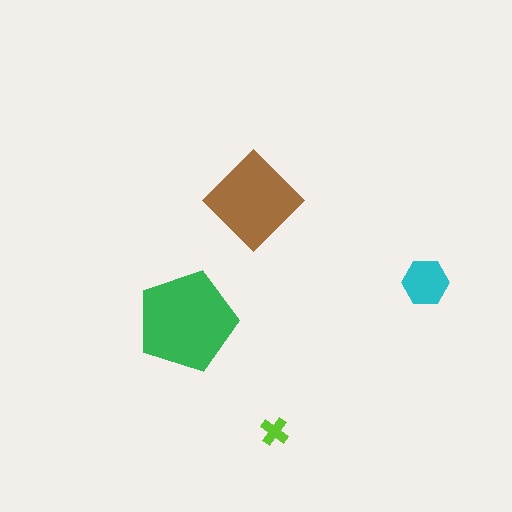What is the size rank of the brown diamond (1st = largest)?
2nd.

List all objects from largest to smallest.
The green pentagon, the brown diamond, the cyan hexagon, the lime cross.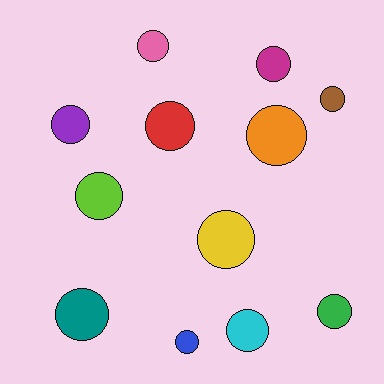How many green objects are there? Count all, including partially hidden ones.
There is 1 green object.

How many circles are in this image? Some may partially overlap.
There are 12 circles.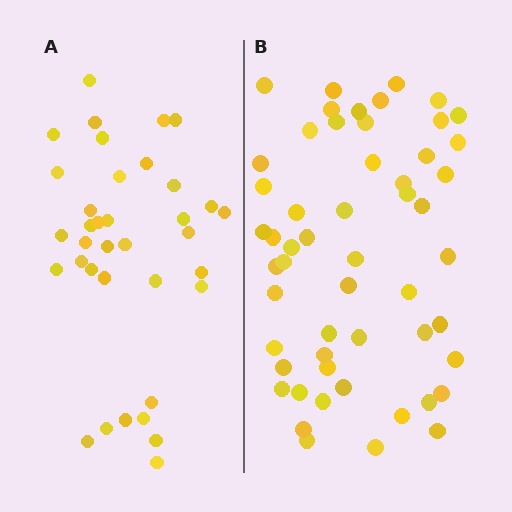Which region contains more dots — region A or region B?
Region B (the right region) has more dots.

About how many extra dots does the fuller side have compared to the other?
Region B has approximately 20 more dots than region A.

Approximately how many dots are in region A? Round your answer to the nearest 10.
About 40 dots. (The exact count is 36, which rounds to 40.)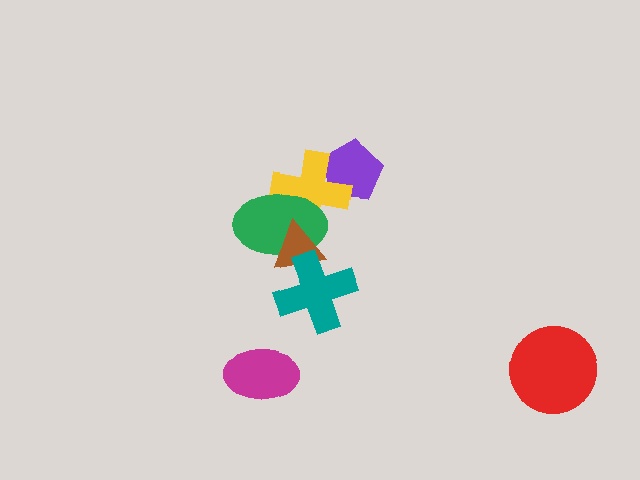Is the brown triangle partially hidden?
Yes, it is partially covered by another shape.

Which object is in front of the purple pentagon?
The yellow cross is in front of the purple pentagon.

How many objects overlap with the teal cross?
2 objects overlap with the teal cross.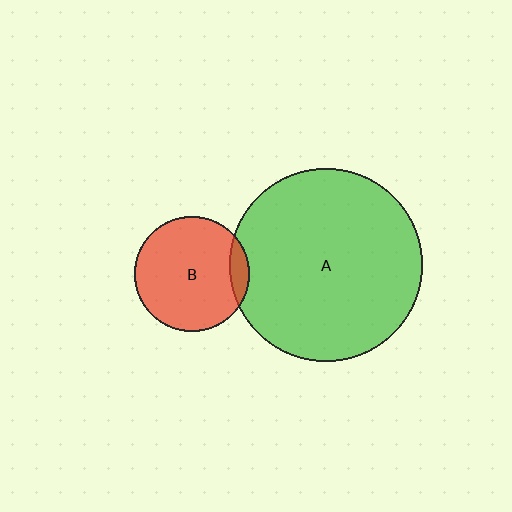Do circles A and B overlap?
Yes.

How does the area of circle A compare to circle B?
Approximately 2.8 times.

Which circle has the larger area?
Circle A (green).